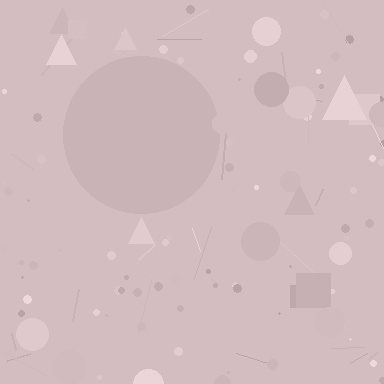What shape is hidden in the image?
A circle is hidden in the image.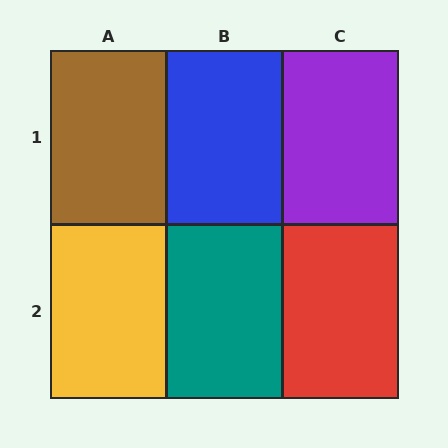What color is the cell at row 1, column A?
Brown.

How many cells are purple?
1 cell is purple.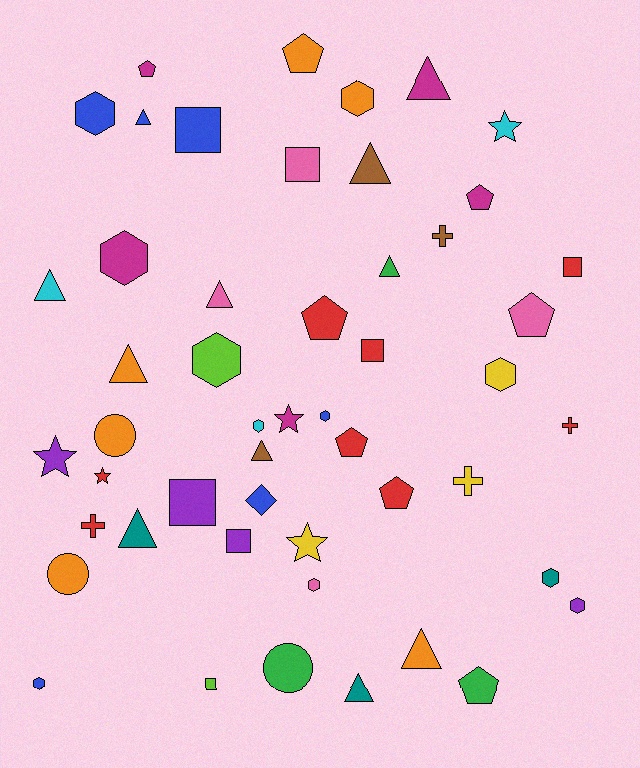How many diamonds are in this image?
There is 1 diamond.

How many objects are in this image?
There are 50 objects.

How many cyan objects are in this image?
There are 3 cyan objects.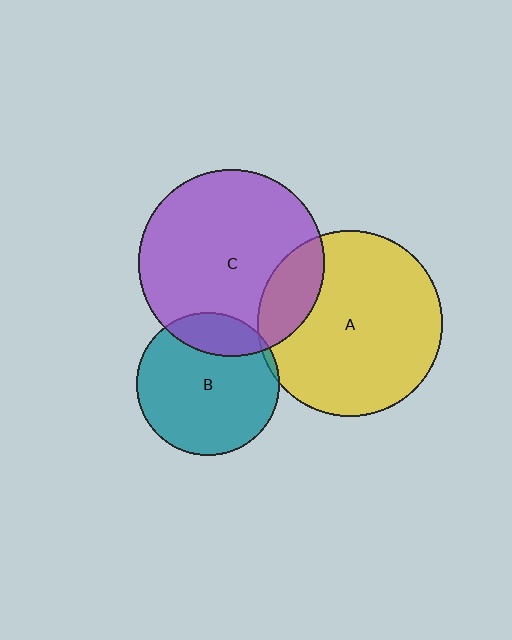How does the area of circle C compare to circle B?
Approximately 1.7 times.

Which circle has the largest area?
Circle C (purple).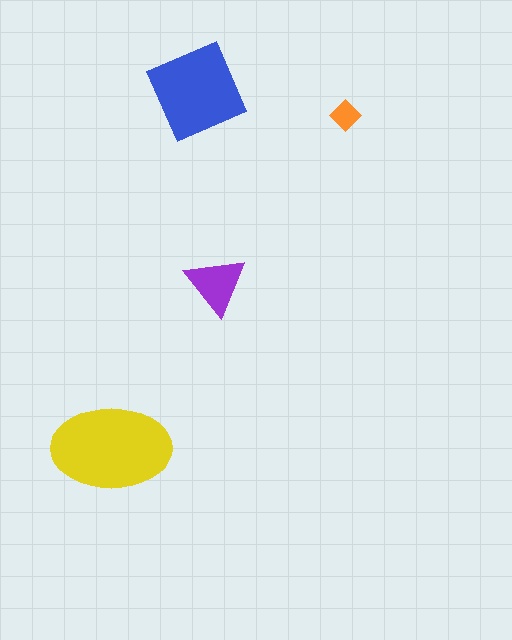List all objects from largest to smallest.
The yellow ellipse, the blue square, the purple triangle, the orange diamond.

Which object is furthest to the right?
The orange diamond is rightmost.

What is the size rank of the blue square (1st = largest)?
2nd.